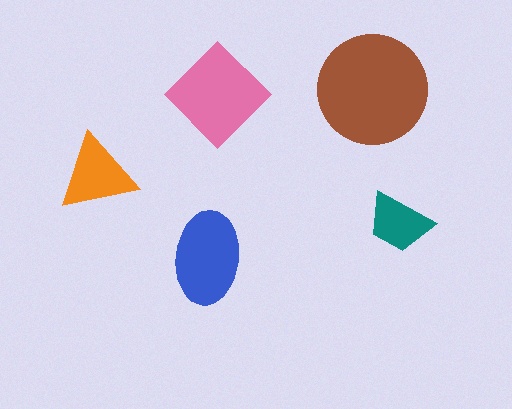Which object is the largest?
The brown circle.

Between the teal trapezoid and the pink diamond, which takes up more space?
The pink diamond.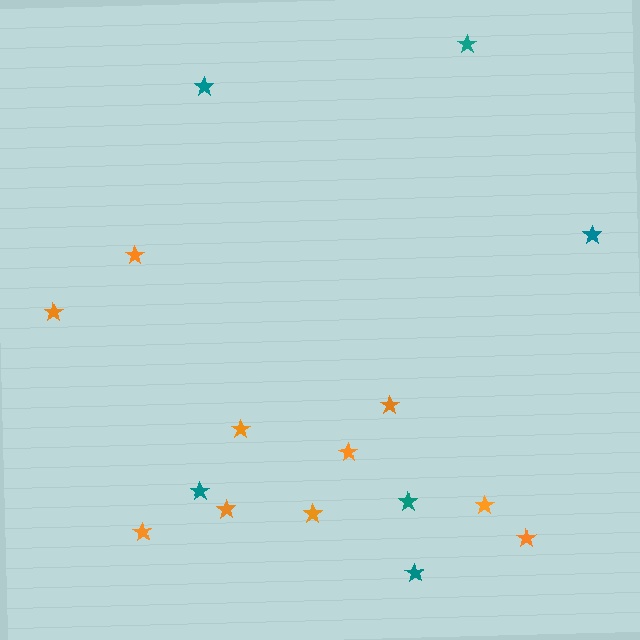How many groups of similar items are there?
There are 2 groups: one group of teal stars (6) and one group of orange stars (10).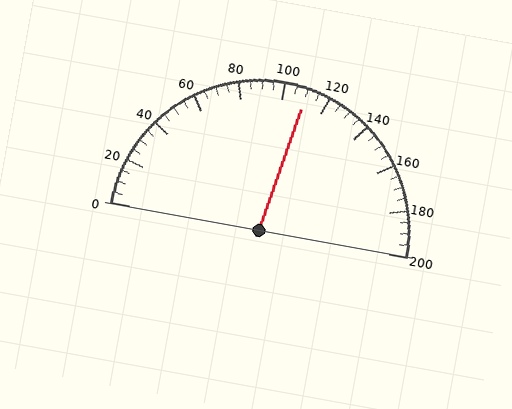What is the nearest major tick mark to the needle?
The nearest major tick mark is 120.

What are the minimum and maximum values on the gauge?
The gauge ranges from 0 to 200.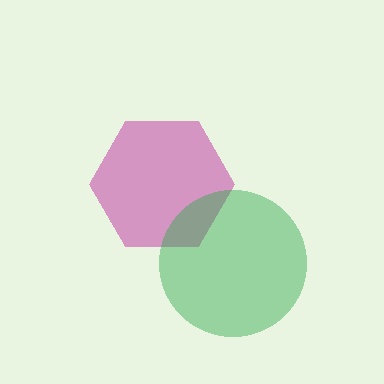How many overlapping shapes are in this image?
There are 2 overlapping shapes in the image.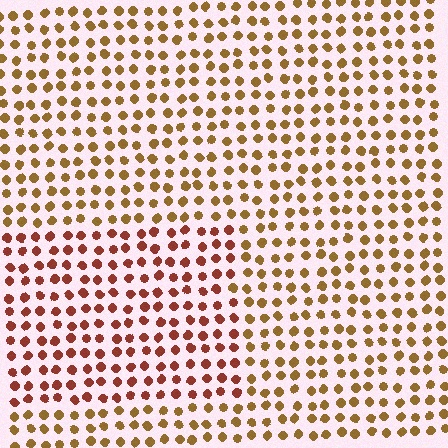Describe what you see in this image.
The image is filled with small brown elements in a uniform arrangement. A rectangle-shaped region is visible where the elements are tinted to a slightly different hue, forming a subtle color boundary.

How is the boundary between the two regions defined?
The boundary is defined purely by a slight shift in hue (about 33 degrees). Spacing, size, and orientation are identical on both sides.